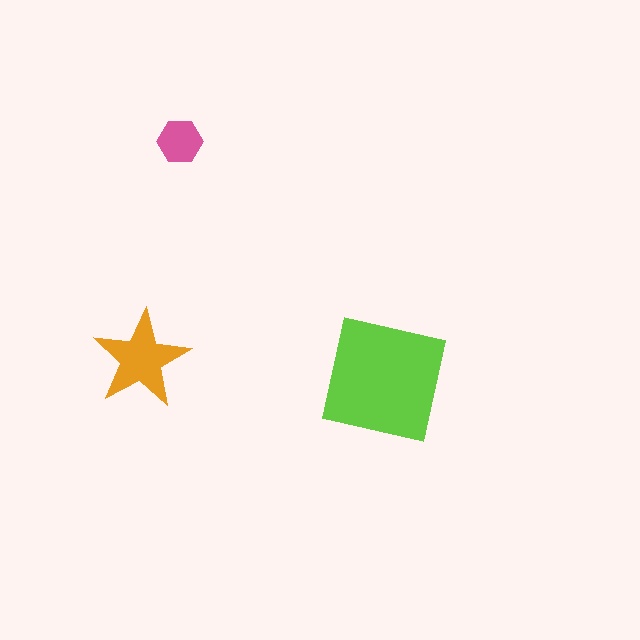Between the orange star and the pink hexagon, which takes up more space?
The orange star.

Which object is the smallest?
The pink hexagon.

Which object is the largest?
The lime square.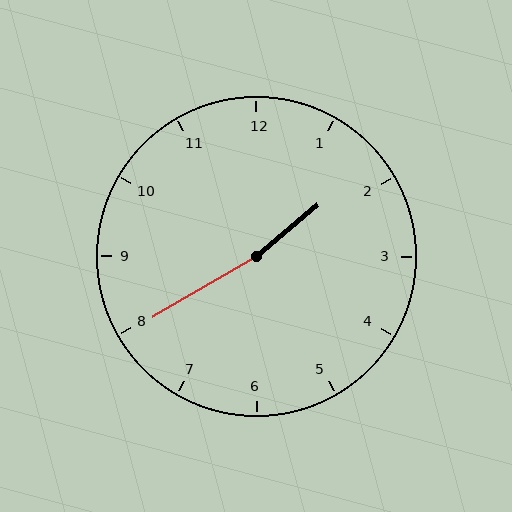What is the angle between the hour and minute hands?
Approximately 170 degrees.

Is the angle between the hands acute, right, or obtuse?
It is obtuse.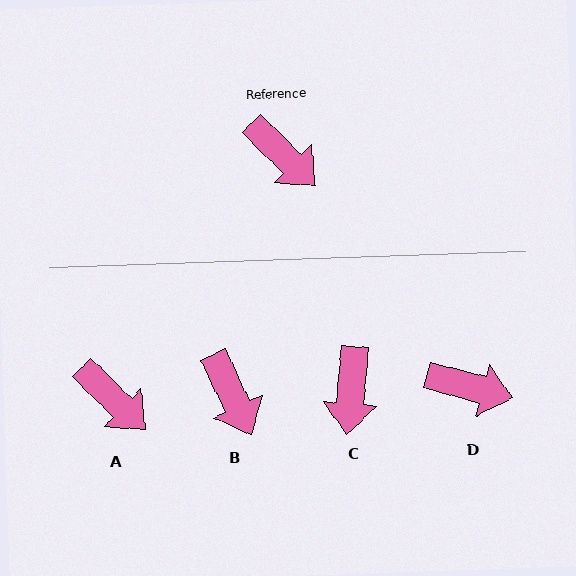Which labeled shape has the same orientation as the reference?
A.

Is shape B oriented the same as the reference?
No, it is off by about 20 degrees.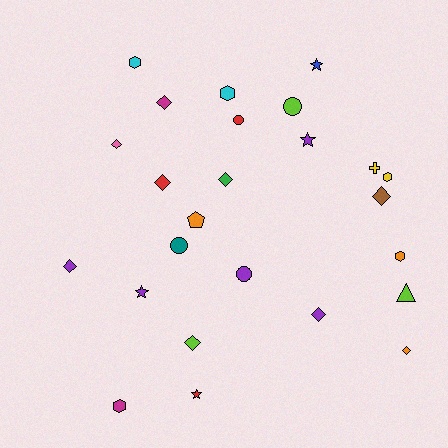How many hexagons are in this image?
There are 5 hexagons.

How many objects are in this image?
There are 25 objects.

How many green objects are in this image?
There is 1 green object.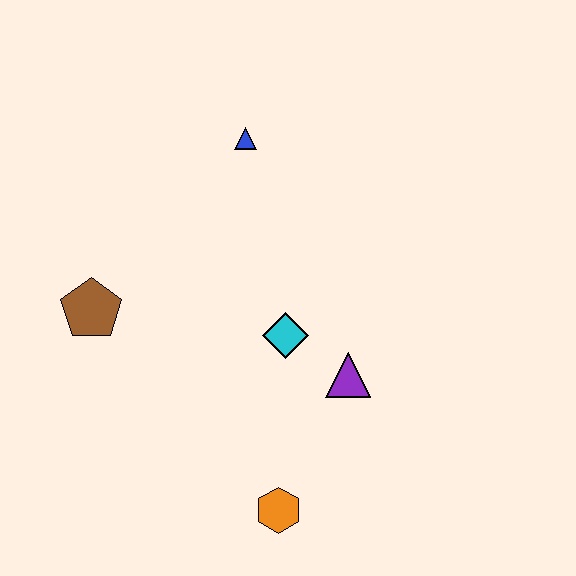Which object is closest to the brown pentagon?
The cyan diamond is closest to the brown pentagon.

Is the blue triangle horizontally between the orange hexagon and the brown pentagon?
Yes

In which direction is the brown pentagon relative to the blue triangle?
The brown pentagon is below the blue triangle.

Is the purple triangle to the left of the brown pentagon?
No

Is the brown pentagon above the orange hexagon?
Yes